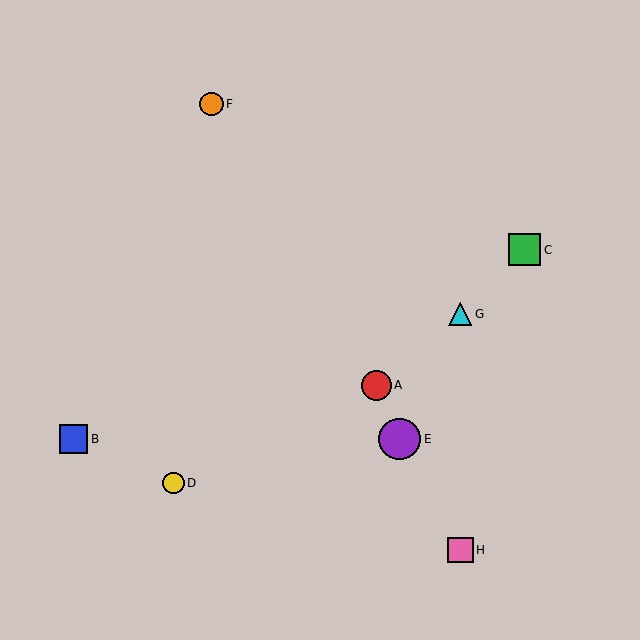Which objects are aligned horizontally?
Objects B, E are aligned horizontally.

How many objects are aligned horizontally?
2 objects (B, E) are aligned horizontally.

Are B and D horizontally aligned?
No, B is at y≈439 and D is at y≈483.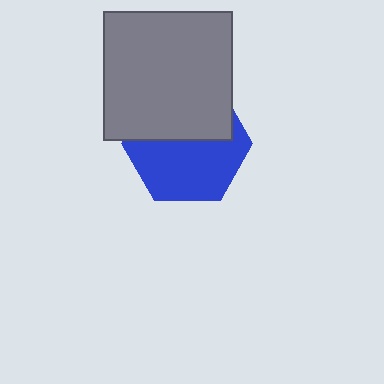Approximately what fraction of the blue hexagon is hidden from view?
Roughly 44% of the blue hexagon is hidden behind the gray square.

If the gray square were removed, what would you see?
You would see the complete blue hexagon.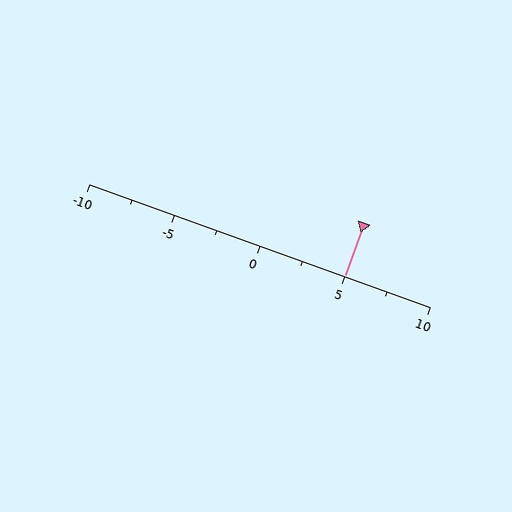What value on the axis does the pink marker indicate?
The marker indicates approximately 5.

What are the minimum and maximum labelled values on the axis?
The axis runs from -10 to 10.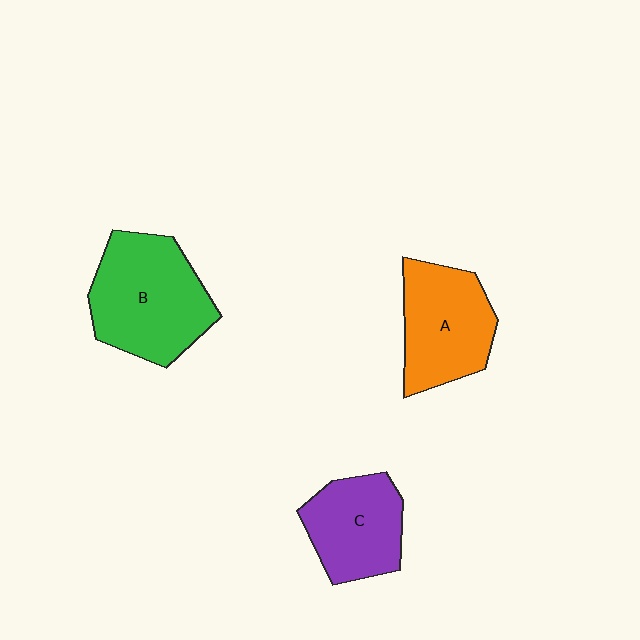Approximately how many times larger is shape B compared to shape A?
Approximately 1.3 times.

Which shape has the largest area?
Shape B (green).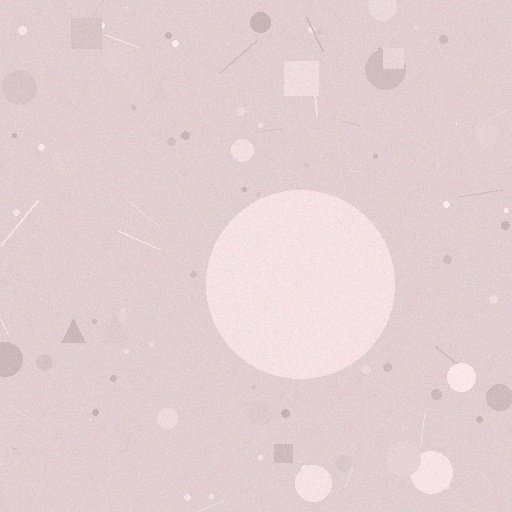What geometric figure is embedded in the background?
A circle is embedded in the background.